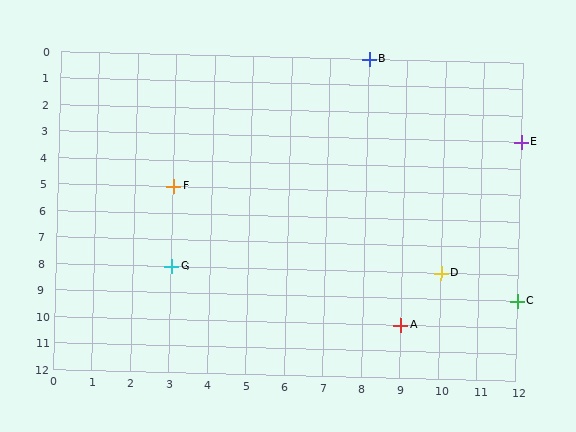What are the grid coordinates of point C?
Point C is at grid coordinates (12, 9).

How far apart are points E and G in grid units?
Points E and G are 9 columns and 5 rows apart (about 10.3 grid units diagonally).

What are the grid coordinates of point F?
Point F is at grid coordinates (3, 5).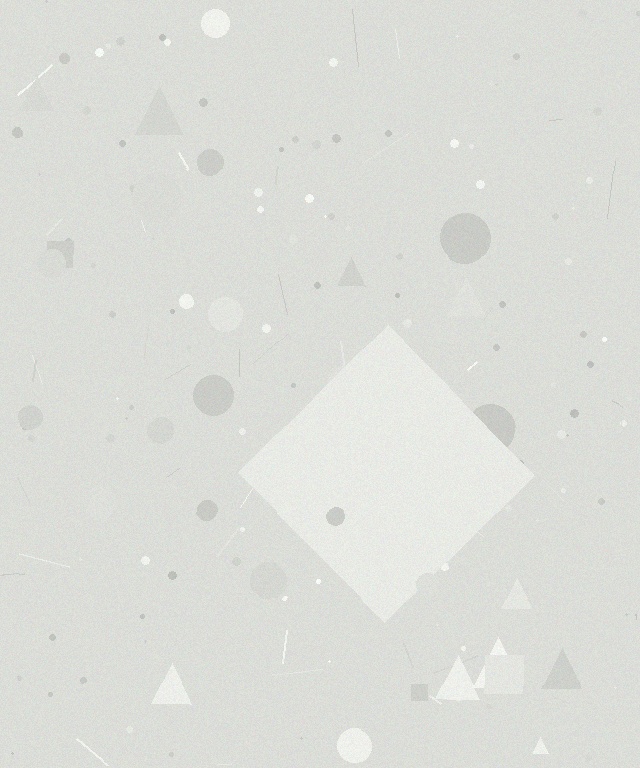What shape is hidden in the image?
A diamond is hidden in the image.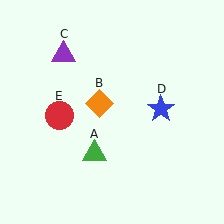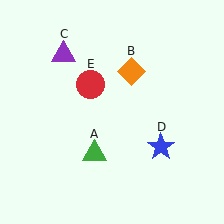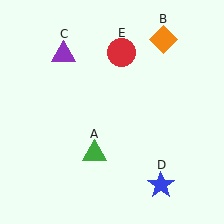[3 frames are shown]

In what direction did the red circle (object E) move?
The red circle (object E) moved up and to the right.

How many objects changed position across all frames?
3 objects changed position: orange diamond (object B), blue star (object D), red circle (object E).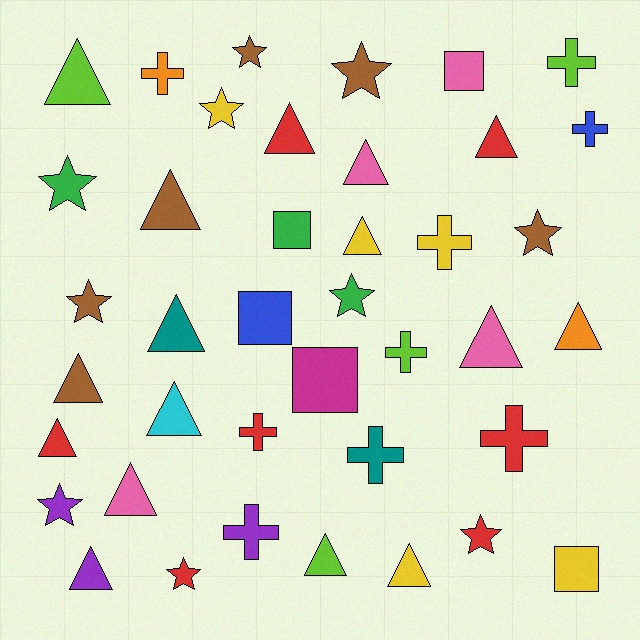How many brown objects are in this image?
There are 6 brown objects.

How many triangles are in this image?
There are 16 triangles.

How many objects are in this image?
There are 40 objects.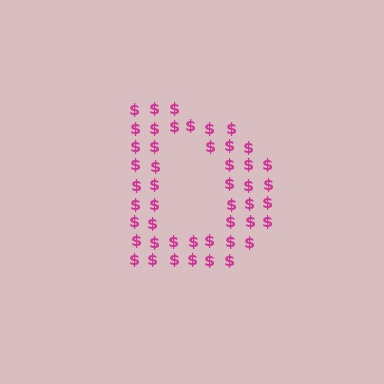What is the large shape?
The large shape is the letter D.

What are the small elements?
The small elements are dollar signs.